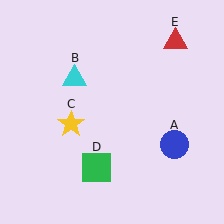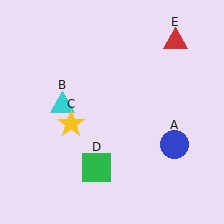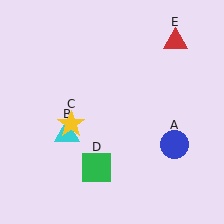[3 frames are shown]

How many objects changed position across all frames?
1 object changed position: cyan triangle (object B).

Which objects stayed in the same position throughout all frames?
Blue circle (object A) and yellow star (object C) and green square (object D) and red triangle (object E) remained stationary.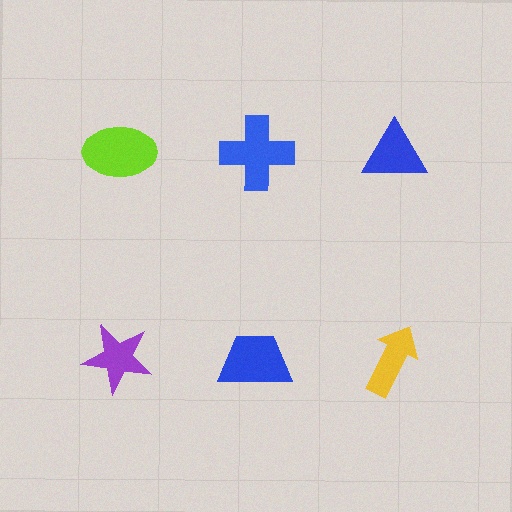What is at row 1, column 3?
A blue triangle.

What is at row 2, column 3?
A yellow arrow.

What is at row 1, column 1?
A lime ellipse.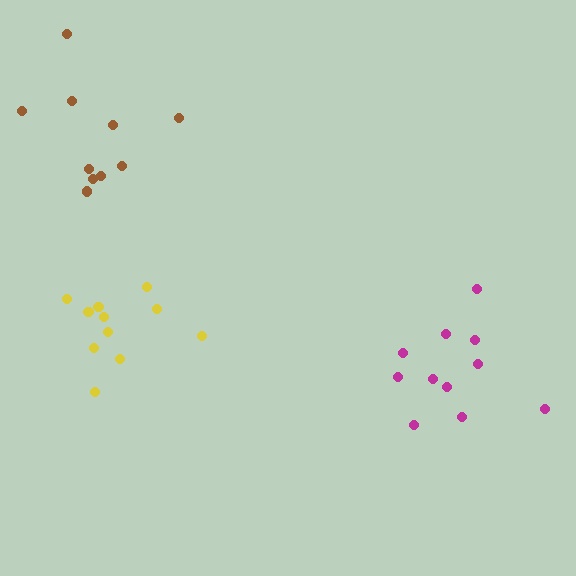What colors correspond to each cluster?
The clusters are colored: brown, magenta, yellow.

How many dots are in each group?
Group 1: 10 dots, Group 2: 11 dots, Group 3: 11 dots (32 total).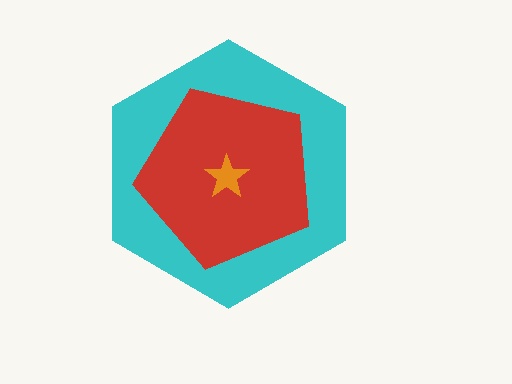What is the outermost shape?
The cyan hexagon.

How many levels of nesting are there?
3.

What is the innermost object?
The orange star.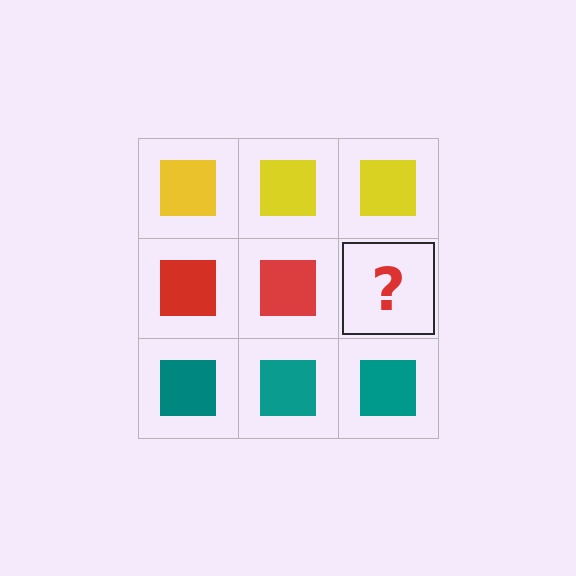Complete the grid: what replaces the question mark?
The question mark should be replaced with a red square.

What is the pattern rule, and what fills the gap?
The rule is that each row has a consistent color. The gap should be filled with a red square.